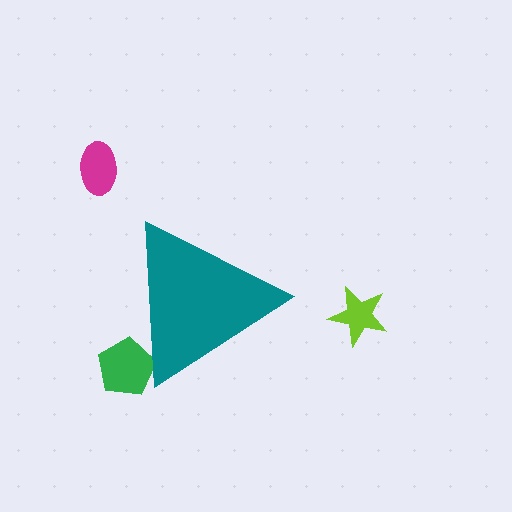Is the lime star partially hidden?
No, the lime star is fully visible.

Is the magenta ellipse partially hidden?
No, the magenta ellipse is fully visible.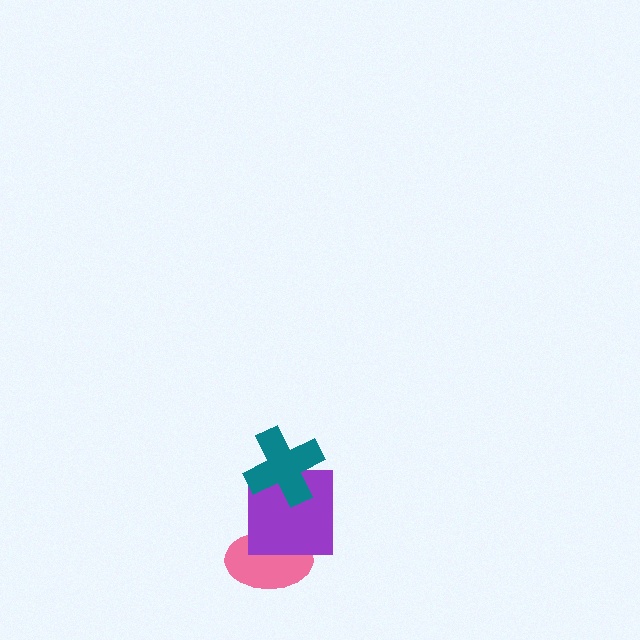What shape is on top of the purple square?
The teal cross is on top of the purple square.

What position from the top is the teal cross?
The teal cross is 1st from the top.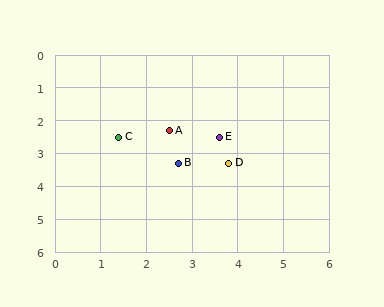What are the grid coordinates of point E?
Point E is at approximately (3.6, 2.5).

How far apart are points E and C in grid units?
Points E and C are about 2.2 grid units apart.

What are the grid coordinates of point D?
Point D is at approximately (3.8, 3.3).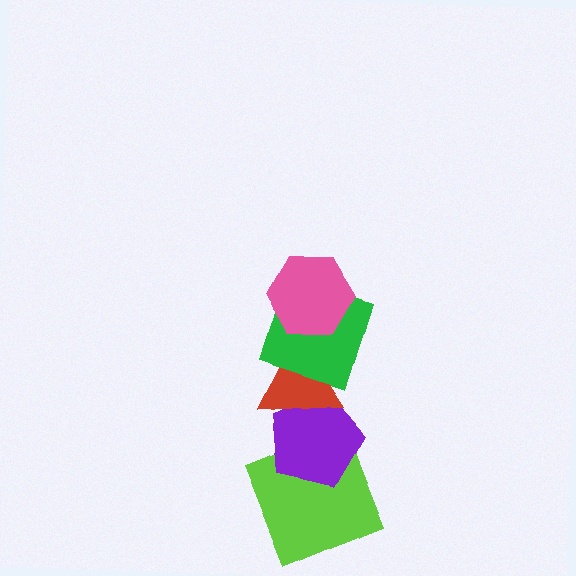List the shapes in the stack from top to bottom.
From top to bottom: the pink hexagon, the green square, the red triangle, the purple pentagon, the lime square.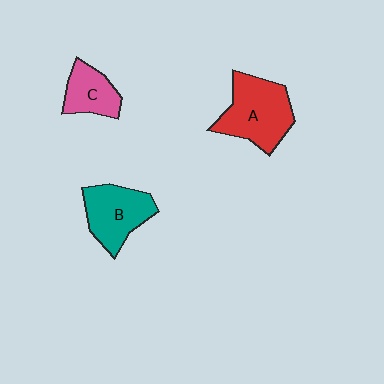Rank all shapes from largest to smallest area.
From largest to smallest: A (red), B (teal), C (pink).